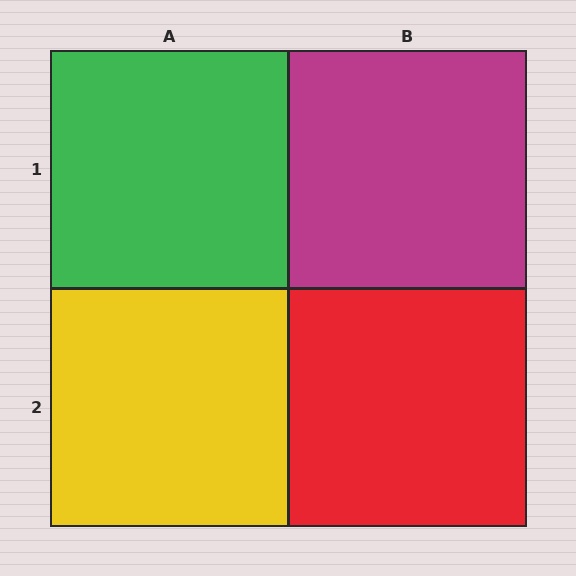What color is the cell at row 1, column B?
Magenta.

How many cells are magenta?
1 cell is magenta.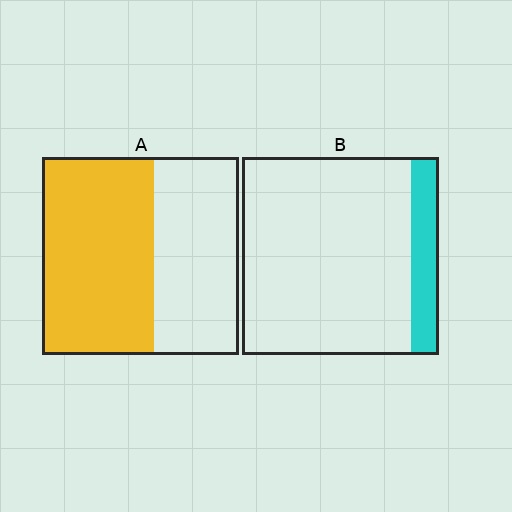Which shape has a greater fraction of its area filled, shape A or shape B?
Shape A.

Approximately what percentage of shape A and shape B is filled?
A is approximately 55% and B is approximately 15%.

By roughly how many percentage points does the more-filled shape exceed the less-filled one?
By roughly 45 percentage points (A over B).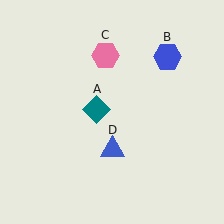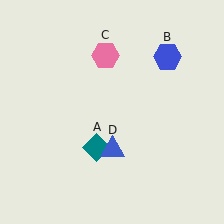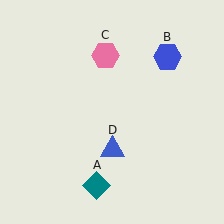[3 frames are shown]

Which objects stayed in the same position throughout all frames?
Blue hexagon (object B) and pink hexagon (object C) and blue triangle (object D) remained stationary.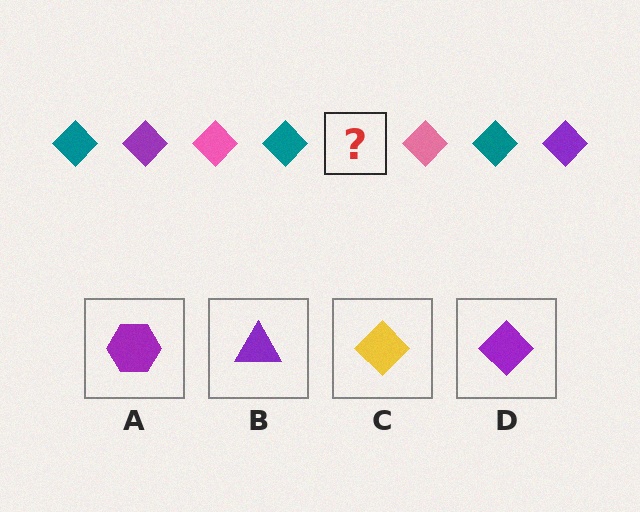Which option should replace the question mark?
Option D.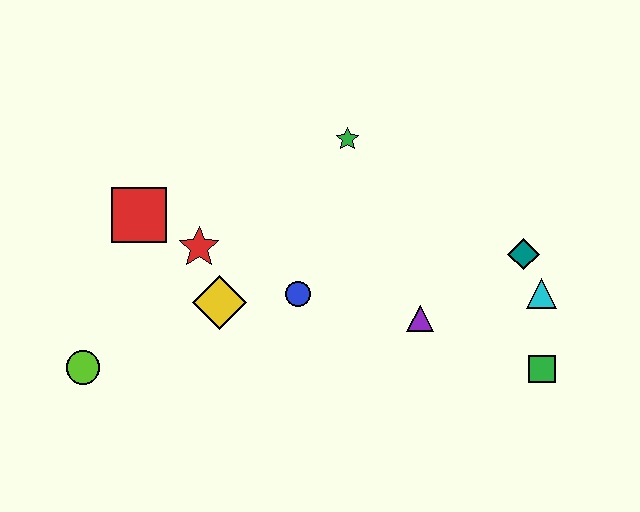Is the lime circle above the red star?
No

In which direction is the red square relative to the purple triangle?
The red square is to the left of the purple triangle.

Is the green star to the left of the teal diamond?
Yes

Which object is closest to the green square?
The cyan triangle is closest to the green square.